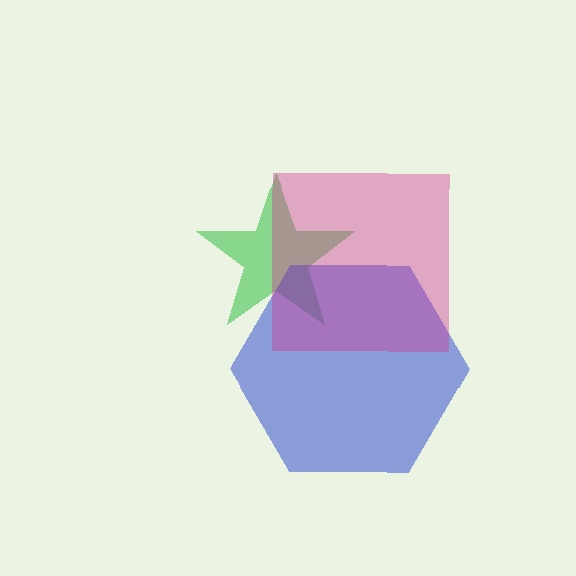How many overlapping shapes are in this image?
There are 3 overlapping shapes in the image.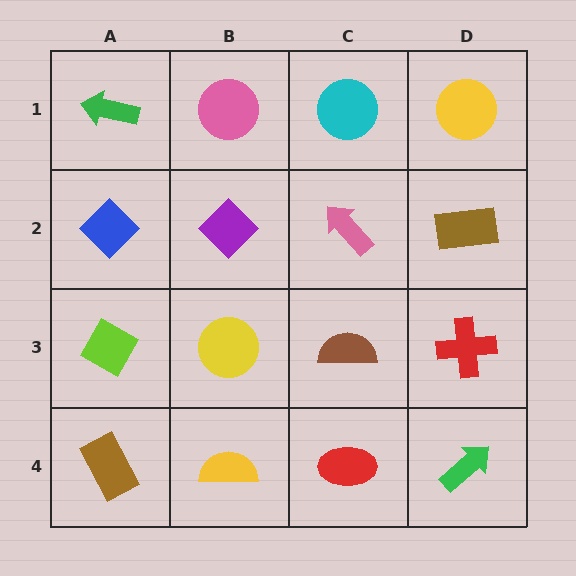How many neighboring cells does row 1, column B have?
3.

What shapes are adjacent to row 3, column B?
A purple diamond (row 2, column B), a yellow semicircle (row 4, column B), a lime diamond (row 3, column A), a brown semicircle (row 3, column C).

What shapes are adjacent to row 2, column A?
A green arrow (row 1, column A), a lime diamond (row 3, column A), a purple diamond (row 2, column B).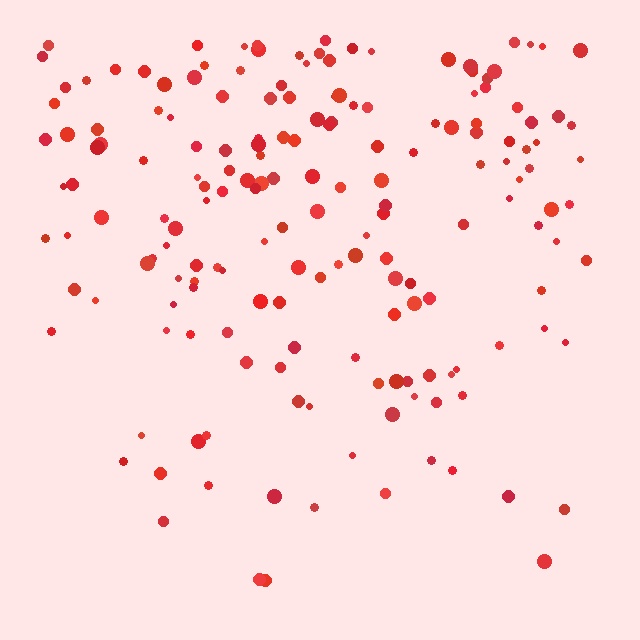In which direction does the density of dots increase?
From bottom to top, with the top side densest.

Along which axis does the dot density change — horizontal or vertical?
Vertical.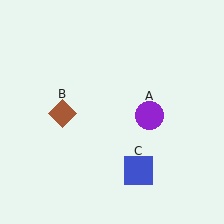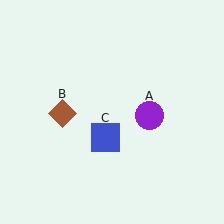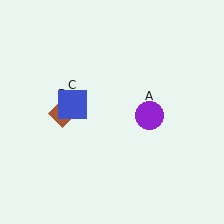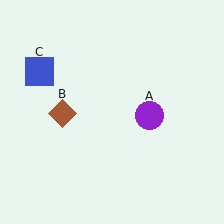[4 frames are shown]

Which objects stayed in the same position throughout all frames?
Purple circle (object A) and brown diamond (object B) remained stationary.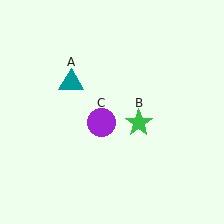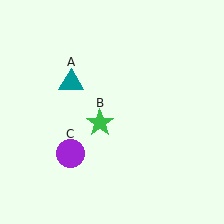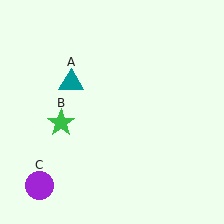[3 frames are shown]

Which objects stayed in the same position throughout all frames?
Teal triangle (object A) remained stationary.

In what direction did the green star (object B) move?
The green star (object B) moved left.